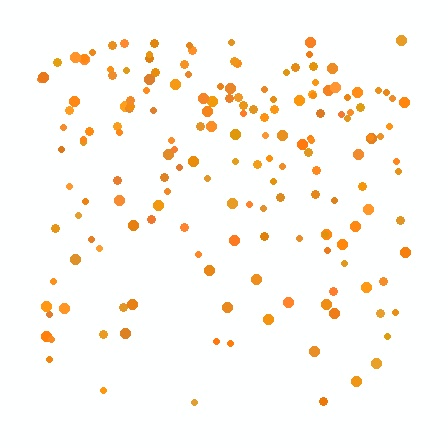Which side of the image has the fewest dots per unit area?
The bottom.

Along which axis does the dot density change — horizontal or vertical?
Vertical.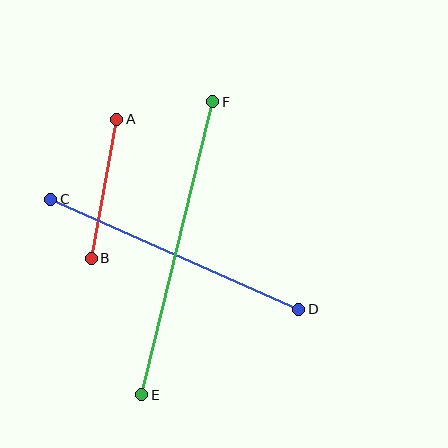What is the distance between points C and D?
The distance is approximately 271 pixels.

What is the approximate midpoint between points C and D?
The midpoint is at approximately (175, 254) pixels.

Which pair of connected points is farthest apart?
Points E and F are farthest apart.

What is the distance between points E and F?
The distance is approximately 301 pixels.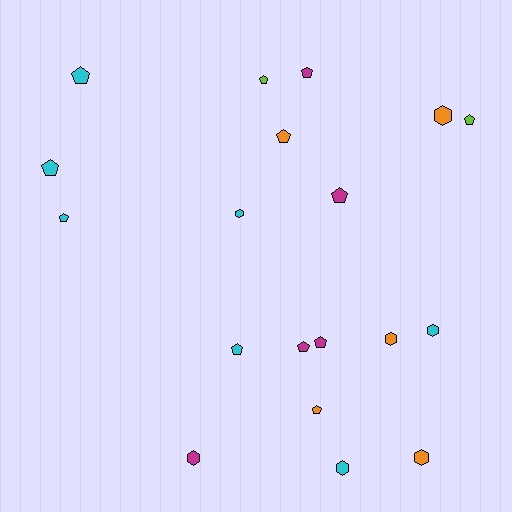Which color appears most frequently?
Cyan, with 7 objects.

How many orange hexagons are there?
There are 3 orange hexagons.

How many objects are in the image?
There are 19 objects.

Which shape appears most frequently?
Pentagon, with 12 objects.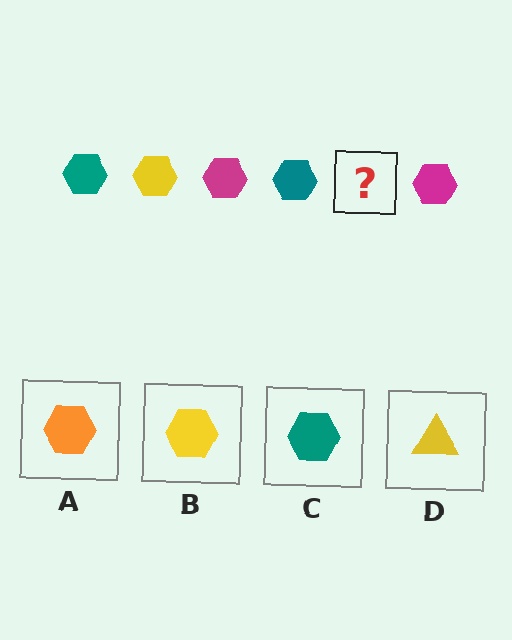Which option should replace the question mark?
Option B.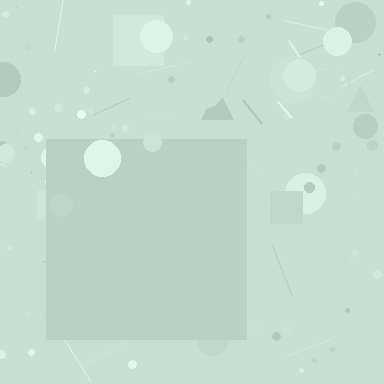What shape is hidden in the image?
A square is hidden in the image.